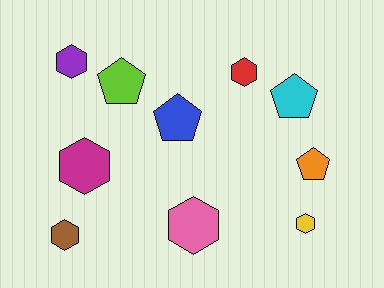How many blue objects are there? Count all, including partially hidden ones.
There is 1 blue object.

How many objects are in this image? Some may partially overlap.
There are 10 objects.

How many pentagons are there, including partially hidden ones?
There are 4 pentagons.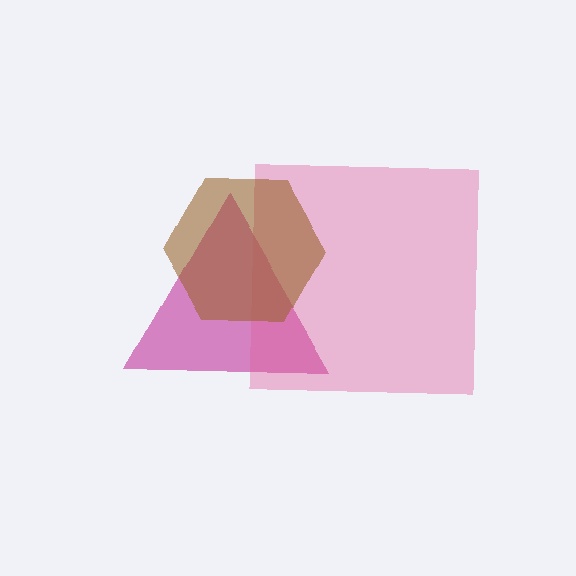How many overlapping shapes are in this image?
There are 3 overlapping shapes in the image.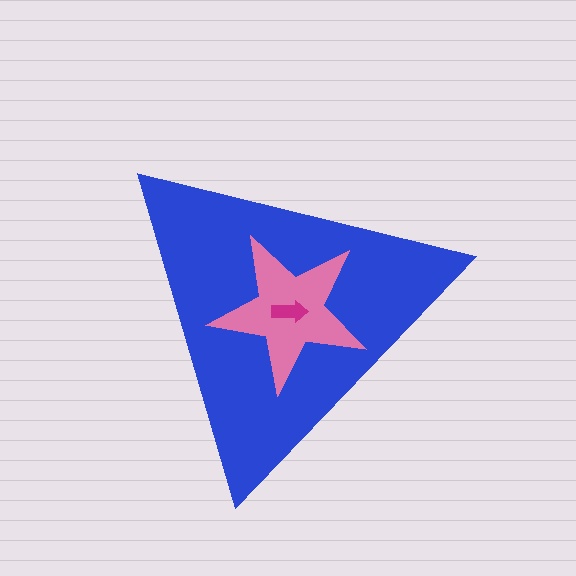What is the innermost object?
The magenta arrow.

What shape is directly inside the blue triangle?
The pink star.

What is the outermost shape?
The blue triangle.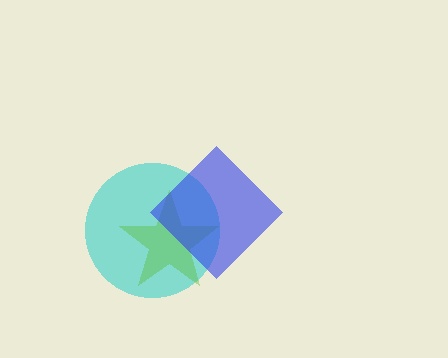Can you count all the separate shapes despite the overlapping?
Yes, there are 3 separate shapes.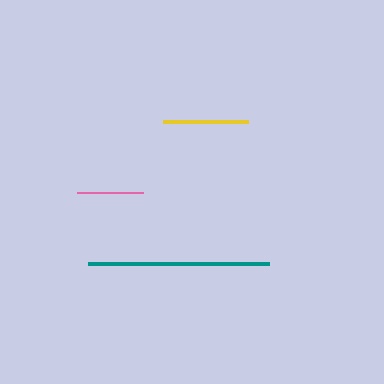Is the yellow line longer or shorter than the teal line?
The teal line is longer than the yellow line.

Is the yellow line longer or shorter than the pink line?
The yellow line is longer than the pink line.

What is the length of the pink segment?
The pink segment is approximately 66 pixels long.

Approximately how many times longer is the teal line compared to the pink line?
The teal line is approximately 2.8 times the length of the pink line.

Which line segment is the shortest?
The pink line is the shortest at approximately 66 pixels.